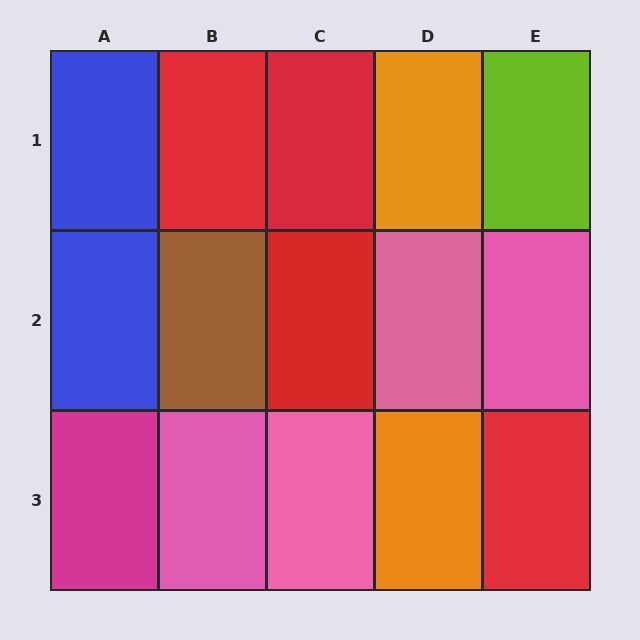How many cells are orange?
2 cells are orange.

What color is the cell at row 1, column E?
Lime.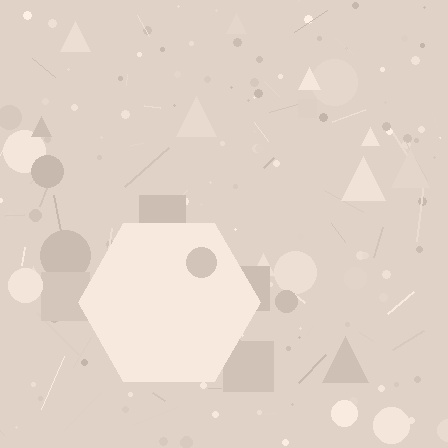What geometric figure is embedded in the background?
A hexagon is embedded in the background.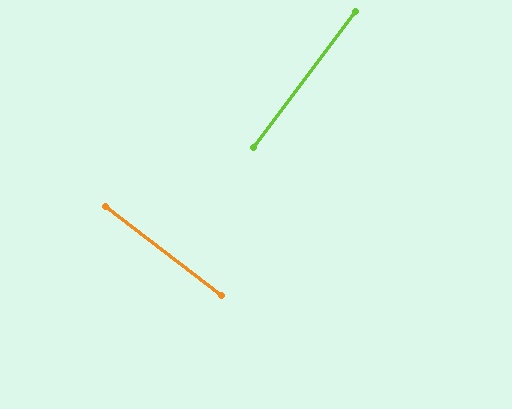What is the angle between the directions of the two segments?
Approximately 89 degrees.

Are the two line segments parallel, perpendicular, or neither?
Perpendicular — they meet at approximately 89°.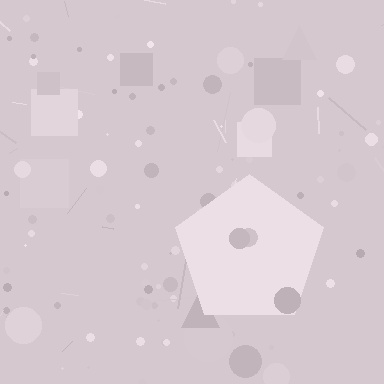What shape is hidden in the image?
A pentagon is hidden in the image.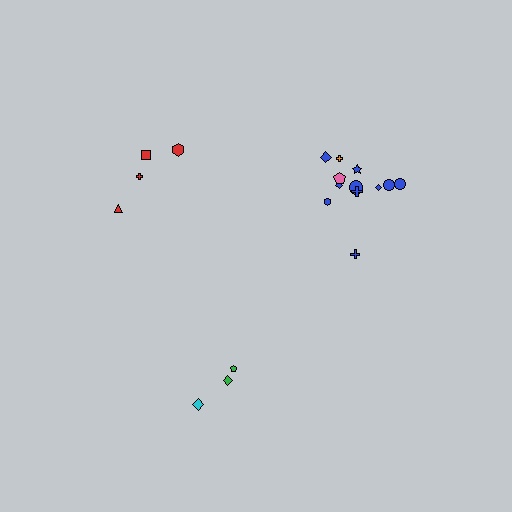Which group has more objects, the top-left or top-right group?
The top-right group.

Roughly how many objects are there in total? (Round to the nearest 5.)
Roughly 20 objects in total.